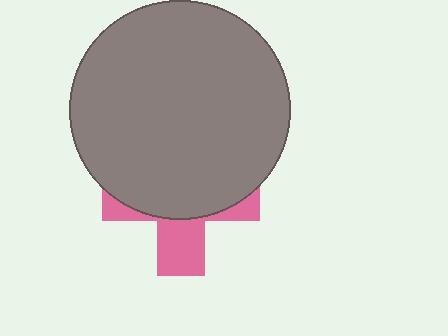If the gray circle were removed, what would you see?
You would see the complete pink cross.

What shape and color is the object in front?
The object in front is a gray circle.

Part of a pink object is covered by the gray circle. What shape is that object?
It is a cross.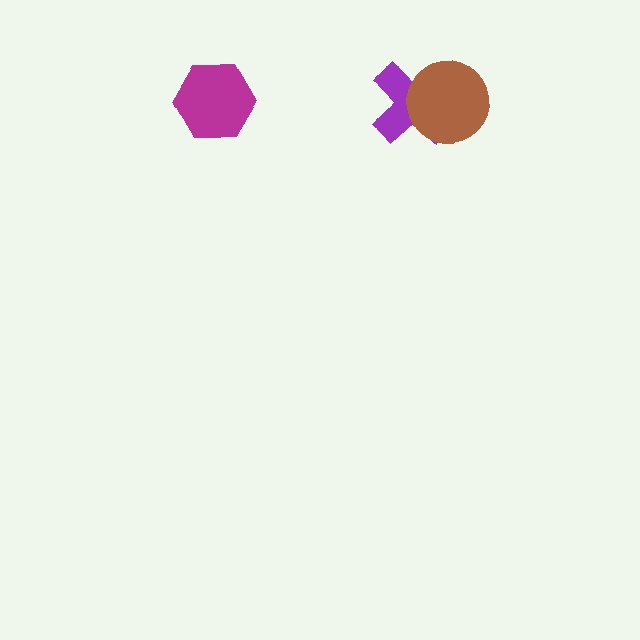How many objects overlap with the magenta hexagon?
0 objects overlap with the magenta hexagon.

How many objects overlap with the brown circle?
1 object overlaps with the brown circle.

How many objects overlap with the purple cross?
1 object overlaps with the purple cross.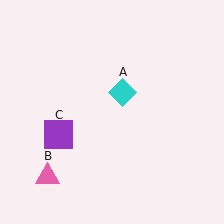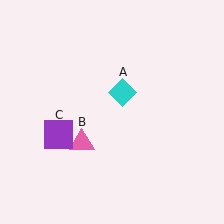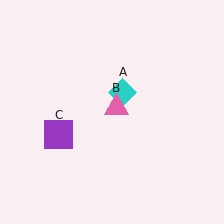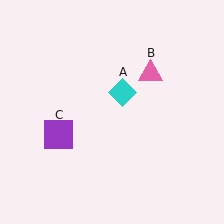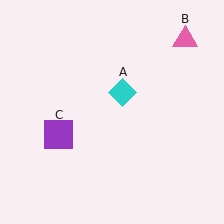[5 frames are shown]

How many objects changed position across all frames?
1 object changed position: pink triangle (object B).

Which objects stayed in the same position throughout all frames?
Cyan diamond (object A) and purple square (object C) remained stationary.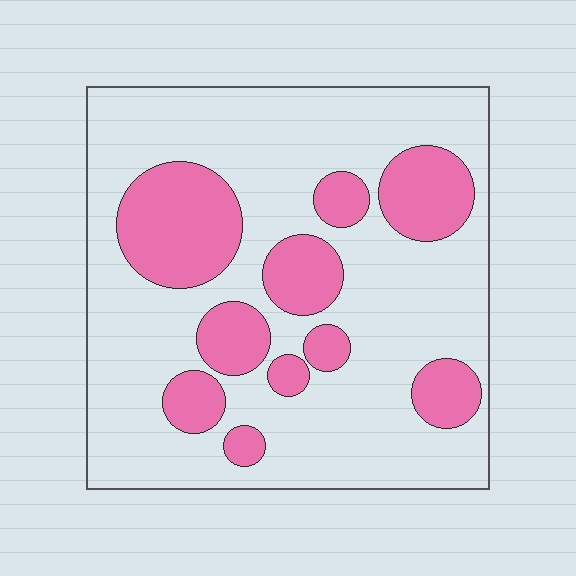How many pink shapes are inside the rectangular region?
10.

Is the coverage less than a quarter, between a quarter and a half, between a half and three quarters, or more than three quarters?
Between a quarter and a half.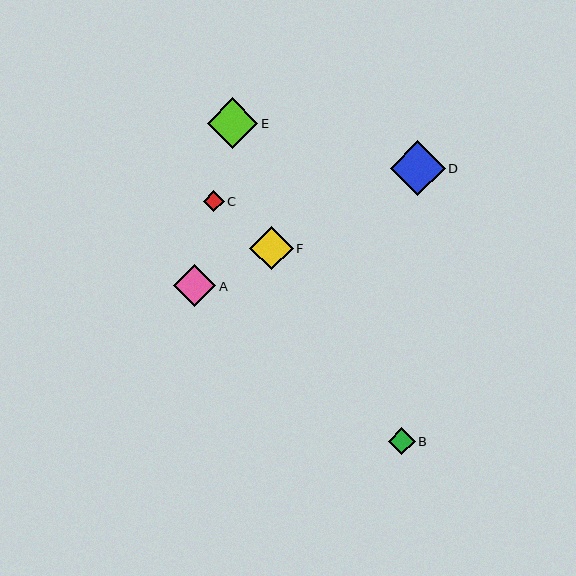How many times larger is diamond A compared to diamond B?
Diamond A is approximately 1.6 times the size of diamond B.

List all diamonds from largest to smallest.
From largest to smallest: D, E, F, A, B, C.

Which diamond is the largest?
Diamond D is the largest with a size of approximately 55 pixels.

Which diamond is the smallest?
Diamond C is the smallest with a size of approximately 21 pixels.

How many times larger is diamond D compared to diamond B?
Diamond D is approximately 2.0 times the size of diamond B.